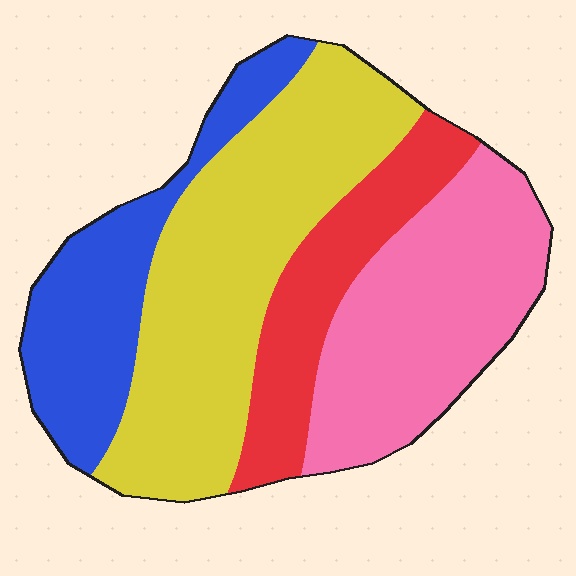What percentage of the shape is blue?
Blue takes up about one fifth (1/5) of the shape.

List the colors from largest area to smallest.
From largest to smallest: yellow, pink, blue, red.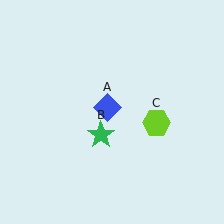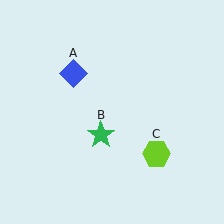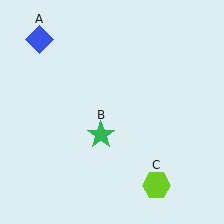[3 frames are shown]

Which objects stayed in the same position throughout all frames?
Green star (object B) remained stationary.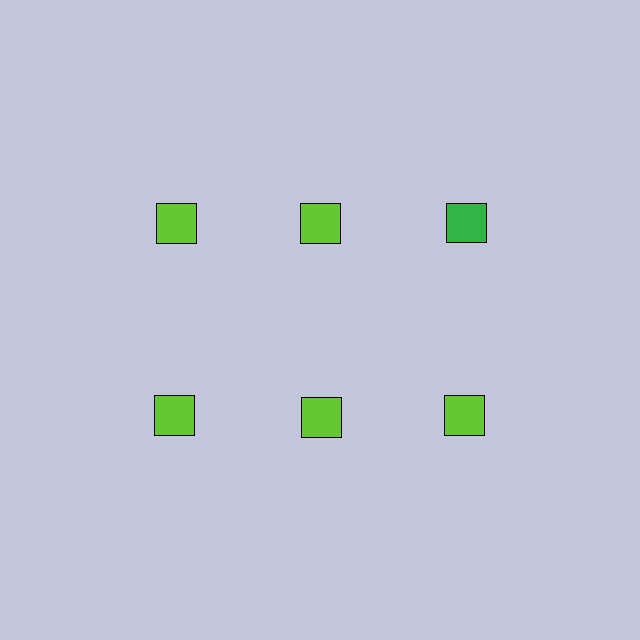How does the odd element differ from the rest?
It has a different color: green instead of lime.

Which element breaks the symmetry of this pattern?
The green square in the top row, center column breaks the symmetry. All other shapes are lime squares.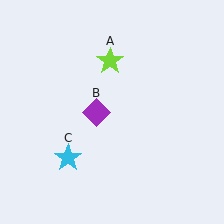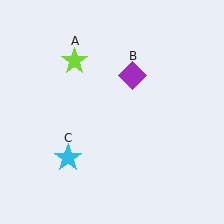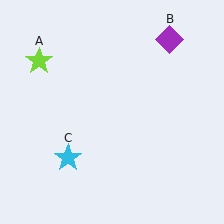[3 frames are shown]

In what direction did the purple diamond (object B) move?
The purple diamond (object B) moved up and to the right.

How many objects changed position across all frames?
2 objects changed position: lime star (object A), purple diamond (object B).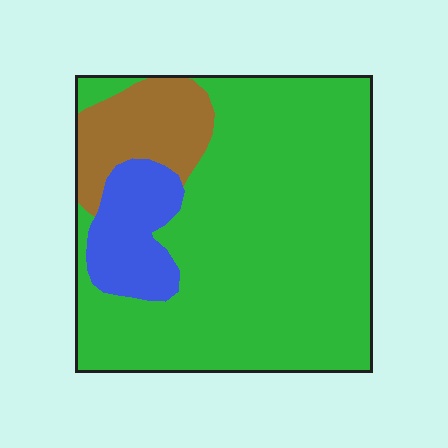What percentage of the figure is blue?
Blue takes up less than a sixth of the figure.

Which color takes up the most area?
Green, at roughly 75%.